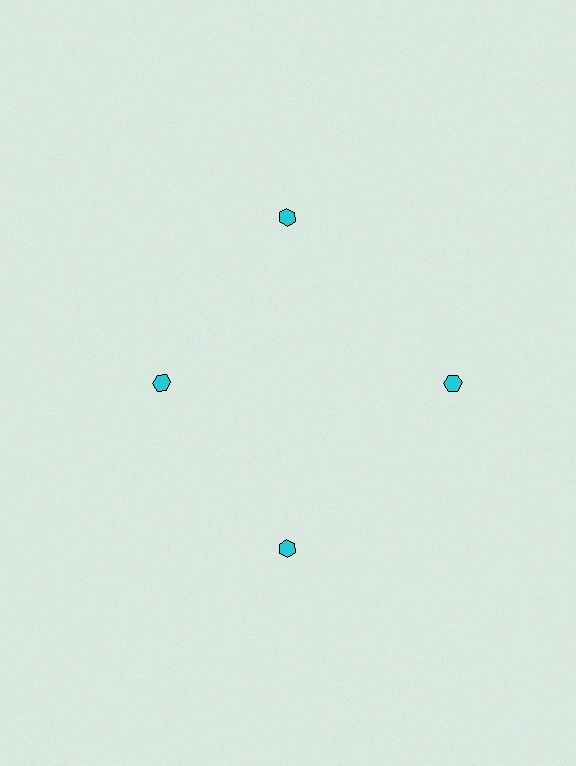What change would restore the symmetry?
The symmetry would be restored by moving it outward, back onto the ring so that all 4 hexagons sit at equal angles and equal distance from the center.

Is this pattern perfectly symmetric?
No. The 4 cyan hexagons are arranged in a ring, but one element near the 9 o'clock position is pulled inward toward the center, breaking the 4-fold rotational symmetry.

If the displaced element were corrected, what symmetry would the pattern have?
It would have 4-fold rotational symmetry — the pattern would map onto itself every 90 degrees.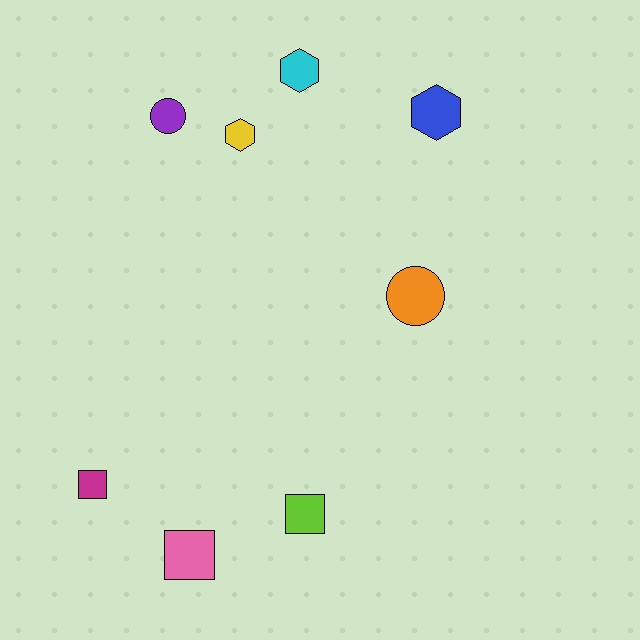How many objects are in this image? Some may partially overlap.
There are 8 objects.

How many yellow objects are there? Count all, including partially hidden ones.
There is 1 yellow object.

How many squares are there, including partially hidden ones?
There are 3 squares.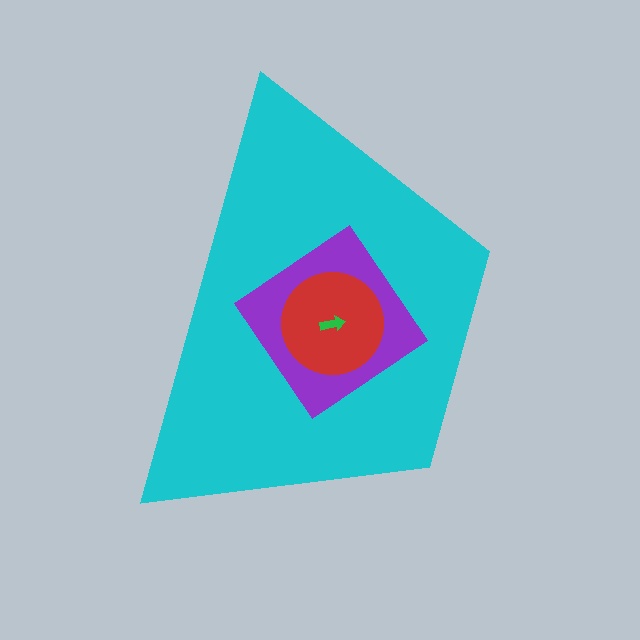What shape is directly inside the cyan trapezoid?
The purple diamond.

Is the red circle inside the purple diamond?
Yes.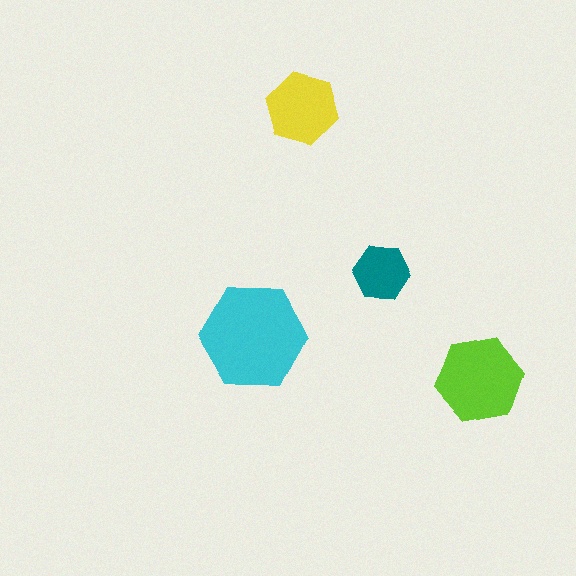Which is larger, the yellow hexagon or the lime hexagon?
The lime one.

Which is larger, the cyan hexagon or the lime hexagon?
The cyan one.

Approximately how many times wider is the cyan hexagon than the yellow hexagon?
About 1.5 times wider.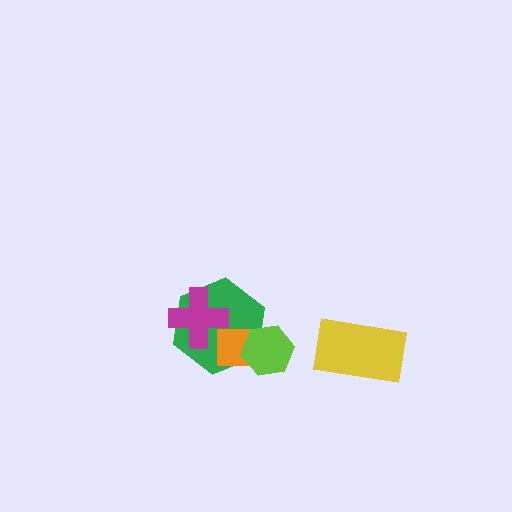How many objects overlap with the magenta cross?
1 object overlaps with the magenta cross.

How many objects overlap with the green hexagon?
3 objects overlap with the green hexagon.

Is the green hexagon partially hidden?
Yes, it is partially covered by another shape.